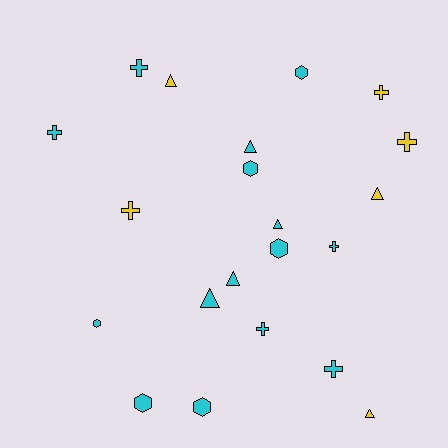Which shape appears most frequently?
Cross, with 8 objects.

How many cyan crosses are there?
There are 5 cyan crosses.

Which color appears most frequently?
Cyan, with 15 objects.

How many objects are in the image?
There are 21 objects.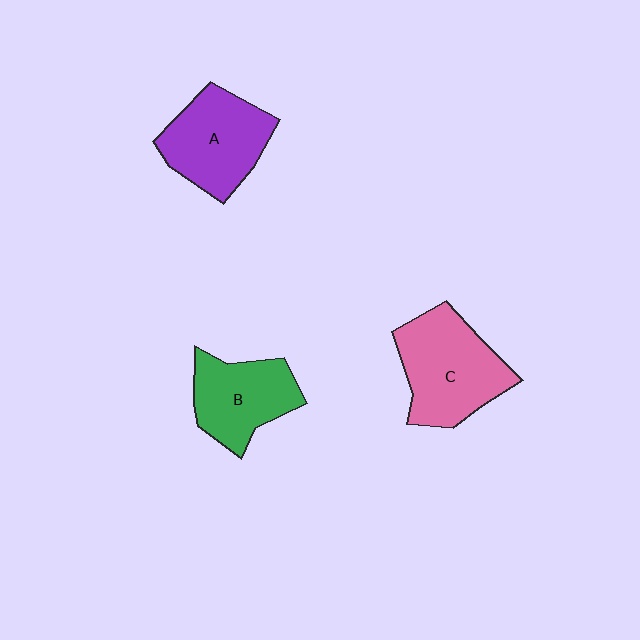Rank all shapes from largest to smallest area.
From largest to smallest: C (pink), A (purple), B (green).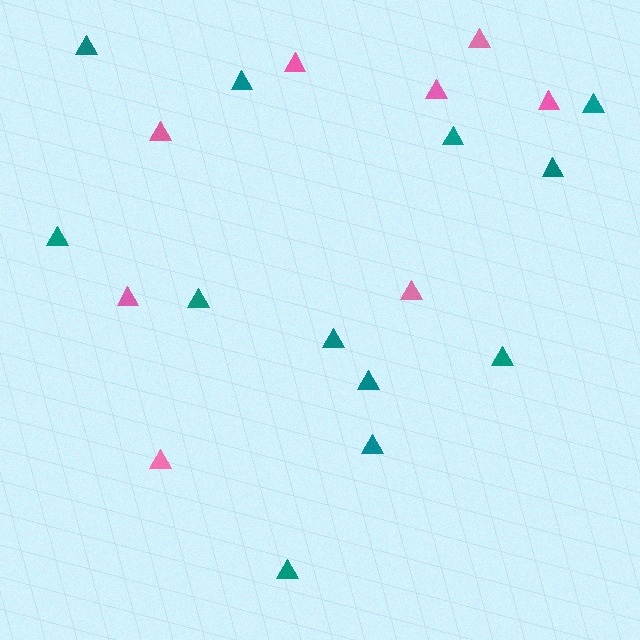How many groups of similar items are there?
There are 2 groups: one group of teal triangles (12) and one group of pink triangles (8).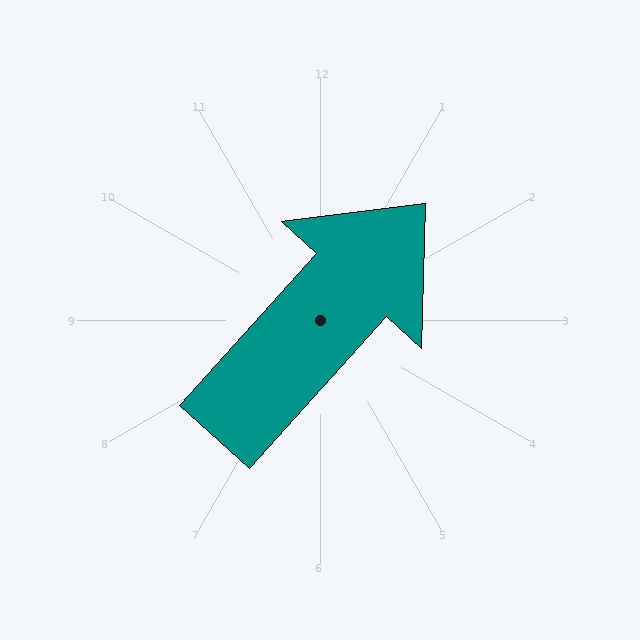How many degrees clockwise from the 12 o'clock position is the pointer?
Approximately 42 degrees.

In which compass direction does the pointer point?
Northeast.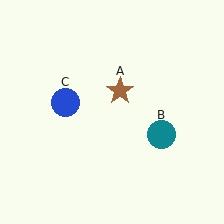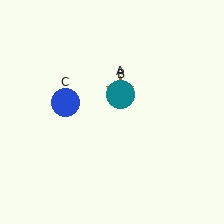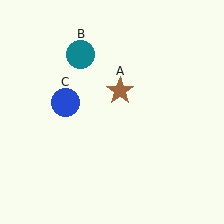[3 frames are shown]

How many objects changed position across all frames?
1 object changed position: teal circle (object B).